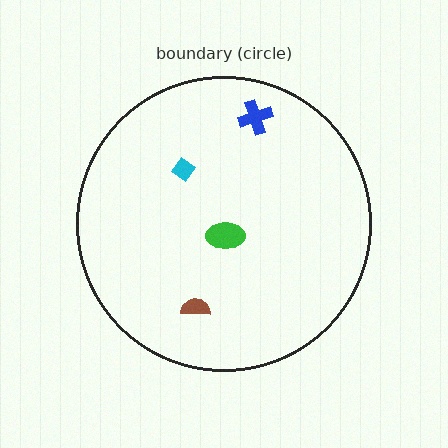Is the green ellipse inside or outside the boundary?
Inside.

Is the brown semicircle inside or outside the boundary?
Inside.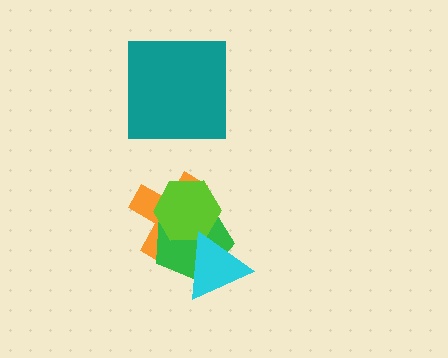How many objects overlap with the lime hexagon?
3 objects overlap with the lime hexagon.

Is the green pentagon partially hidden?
Yes, it is partially covered by another shape.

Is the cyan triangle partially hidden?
No, no other shape covers it.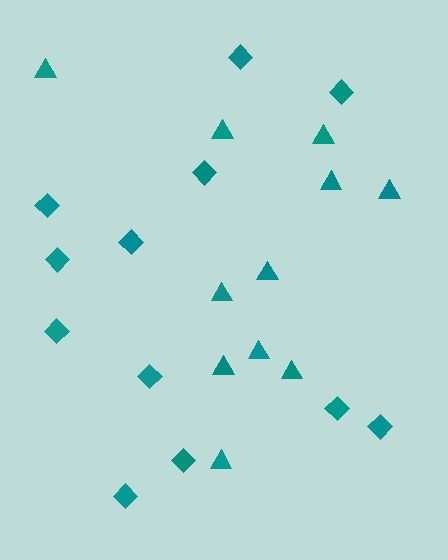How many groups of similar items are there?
There are 2 groups: one group of triangles (11) and one group of diamonds (12).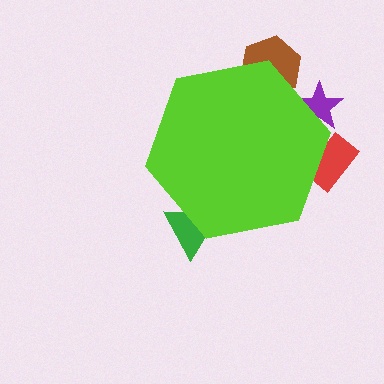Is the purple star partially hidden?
Yes, the purple star is partially hidden behind the lime hexagon.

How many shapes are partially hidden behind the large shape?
4 shapes are partially hidden.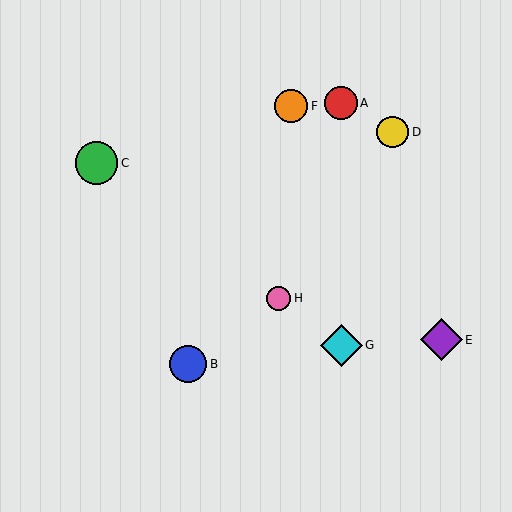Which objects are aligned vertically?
Objects A, G are aligned vertically.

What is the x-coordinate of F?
Object F is at x≈291.